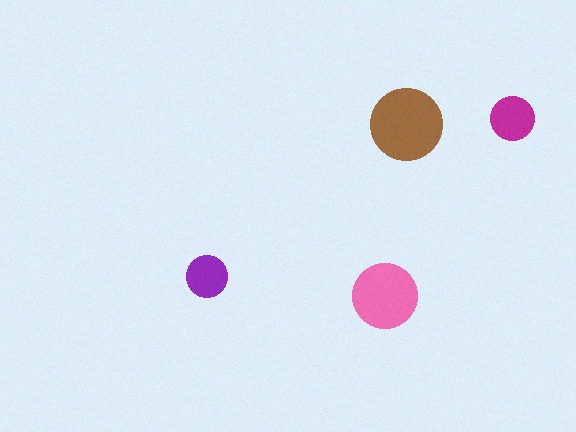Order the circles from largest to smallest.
the brown one, the pink one, the magenta one, the purple one.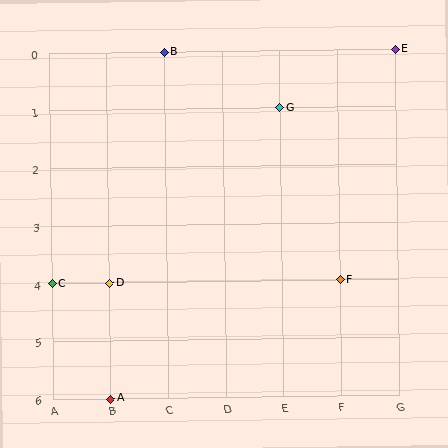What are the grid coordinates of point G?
Point G is at grid coordinates (E, 1).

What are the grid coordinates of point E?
Point E is at grid coordinates (G, 0).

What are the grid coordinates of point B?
Point B is at grid coordinates (C, 0).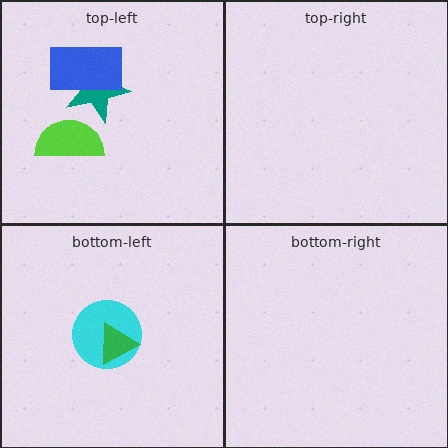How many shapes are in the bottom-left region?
2.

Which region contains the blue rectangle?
The top-left region.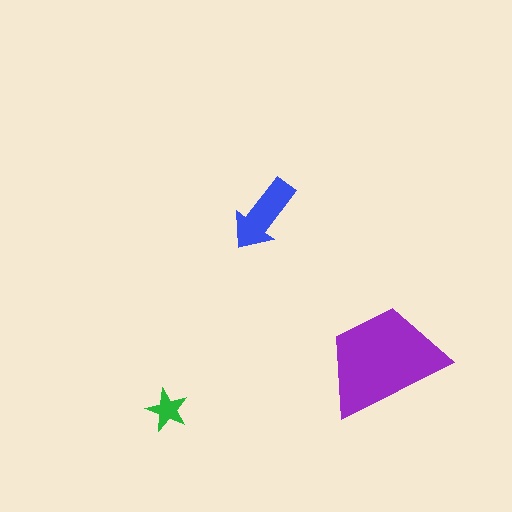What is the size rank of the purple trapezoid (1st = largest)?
1st.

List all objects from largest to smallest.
The purple trapezoid, the blue arrow, the green star.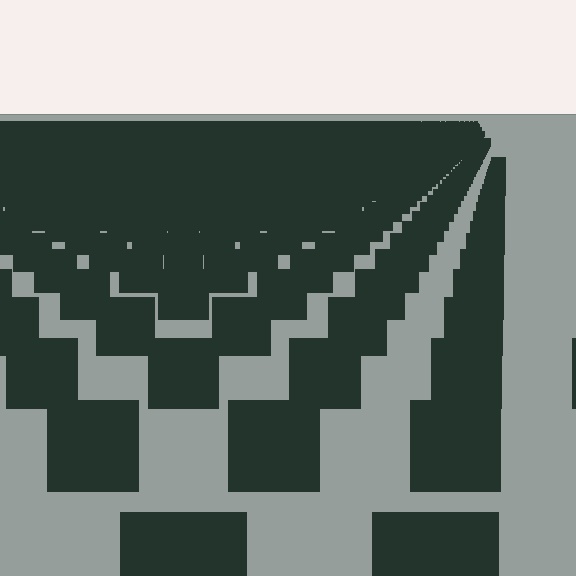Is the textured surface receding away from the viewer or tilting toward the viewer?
The surface is receding away from the viewer. Texture elements get smaller and denser toward the top.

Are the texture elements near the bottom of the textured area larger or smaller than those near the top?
Larger. Near the bottom, elements are closer to the viewer and appear at a bigger on-screen size.